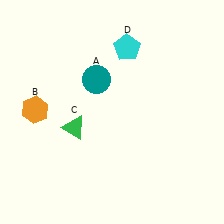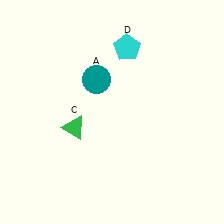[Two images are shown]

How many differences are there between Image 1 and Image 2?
There is 1 difference between the two images.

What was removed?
The orange hexagon (B) was removed in Image 2.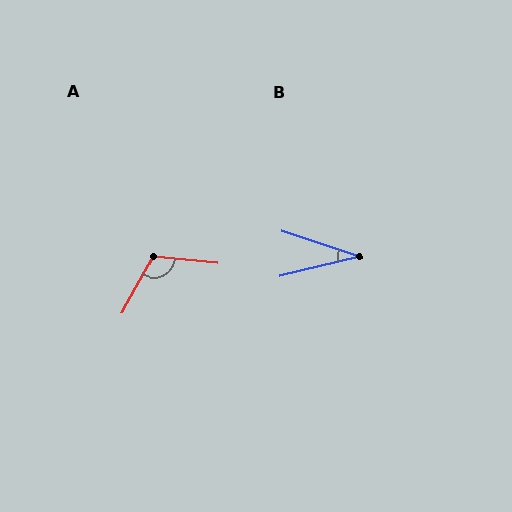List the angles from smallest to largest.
B (32°), A (113°).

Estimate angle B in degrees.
Approximately 32 degrees.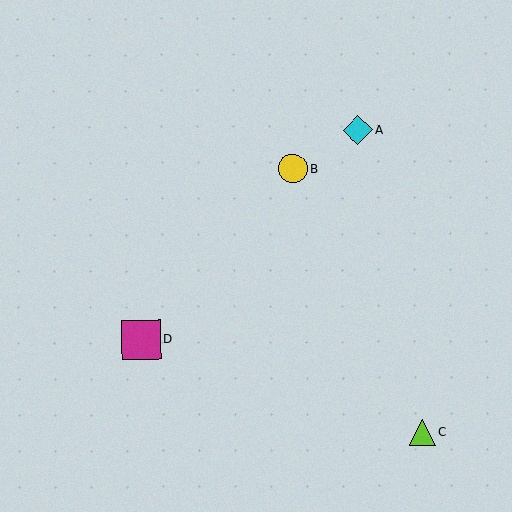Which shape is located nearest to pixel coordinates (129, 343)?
The magenta square (labeled D) at (141, 340) is nearest to that location.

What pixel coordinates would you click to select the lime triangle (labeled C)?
Click at (422, 432) to select the lime triangle C.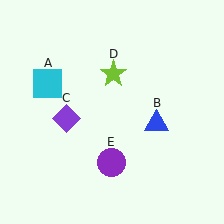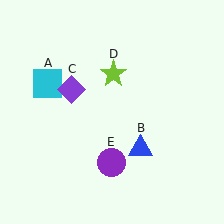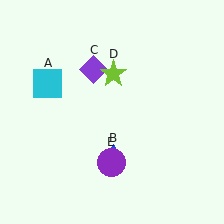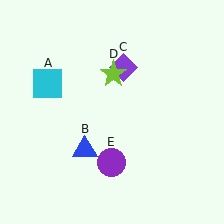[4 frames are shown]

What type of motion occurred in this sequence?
The blue triangle (object B), purple diamond (object C) rotated clockwise around the center of the scene.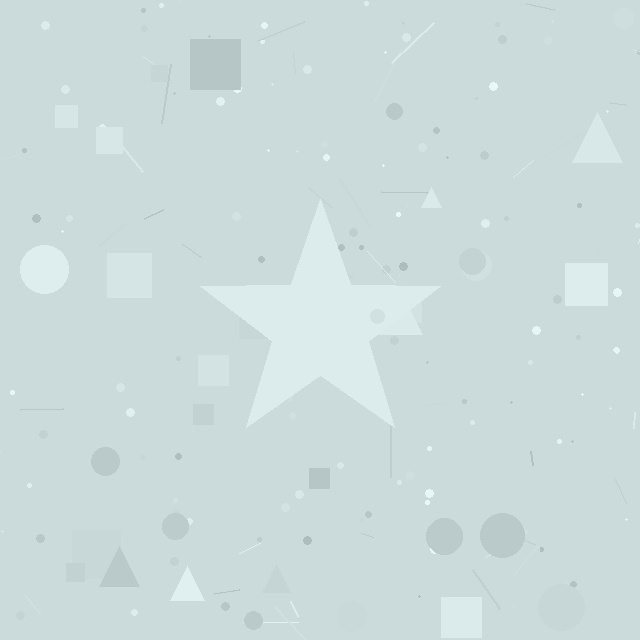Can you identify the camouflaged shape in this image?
The camouflaged shape is a star.